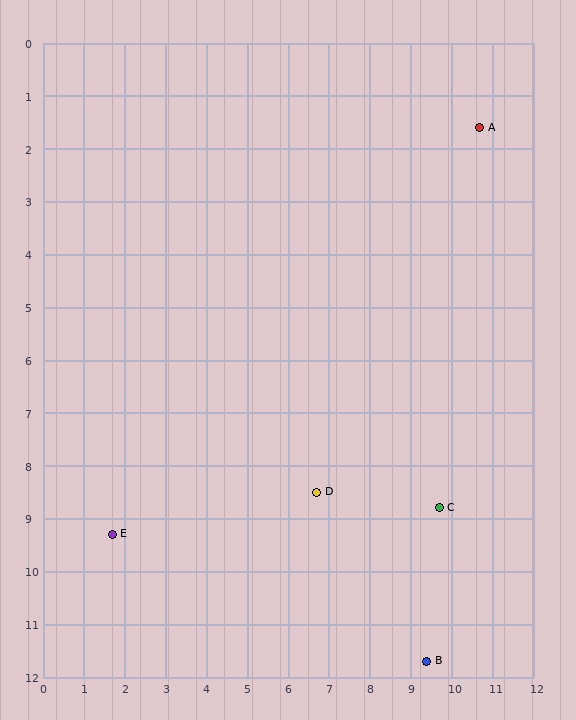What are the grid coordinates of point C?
Point C is at approximately (9.7, 8.8).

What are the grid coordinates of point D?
Point D is at approximately (6.7, 8.5).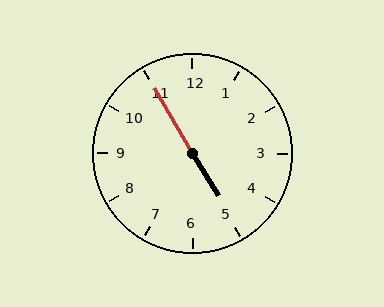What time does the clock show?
4:55.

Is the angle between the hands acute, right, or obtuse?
It is obtuse.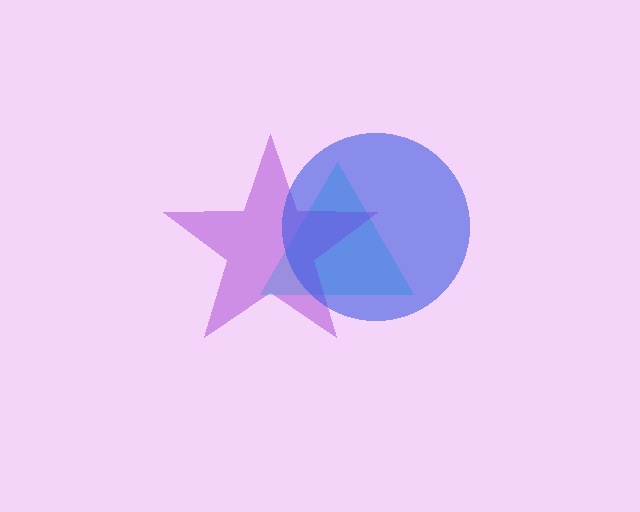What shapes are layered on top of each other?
The layered shapes are: a cyan triangle, a purple star, a blue circle.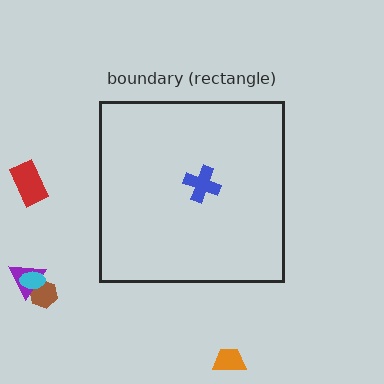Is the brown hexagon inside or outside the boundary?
Outside.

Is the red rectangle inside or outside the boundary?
Outside.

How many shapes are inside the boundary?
1 inside, 5 outside.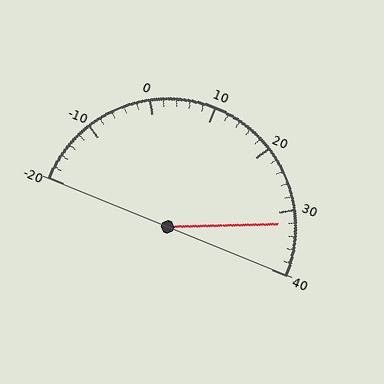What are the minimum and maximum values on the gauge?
The gauge ranges from -20 to 40.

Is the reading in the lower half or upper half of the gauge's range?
The reading is in the upper half of the range (-20 to 40).